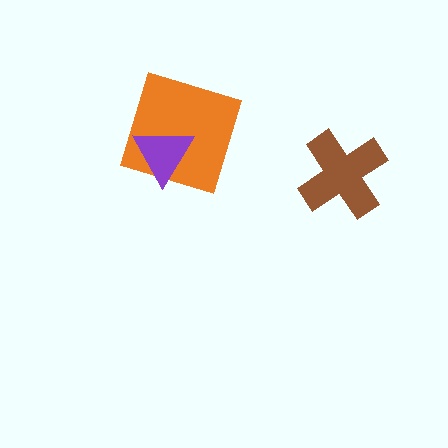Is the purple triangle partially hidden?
No, no other shape covers it.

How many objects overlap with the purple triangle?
1 object overlaps with the purple triangle.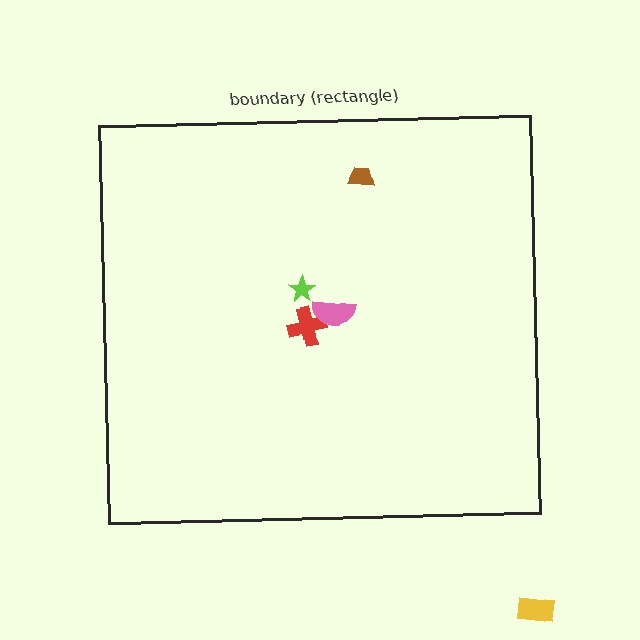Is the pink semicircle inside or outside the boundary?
Inside.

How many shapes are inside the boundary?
4 inside, 1 outside.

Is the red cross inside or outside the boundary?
Inside.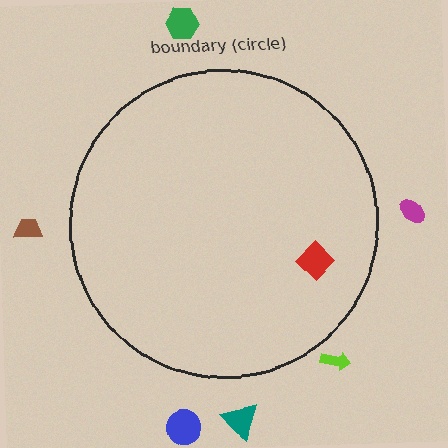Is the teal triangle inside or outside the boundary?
Outside.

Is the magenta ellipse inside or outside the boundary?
Outside.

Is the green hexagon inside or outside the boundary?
Outside.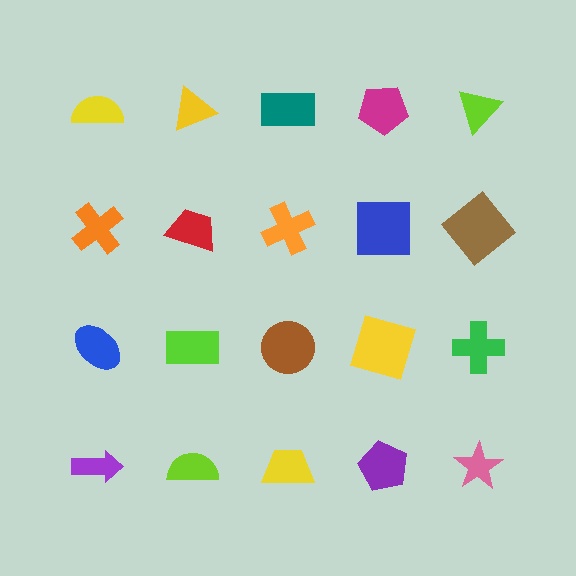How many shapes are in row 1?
5 shapes.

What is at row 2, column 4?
A blue square.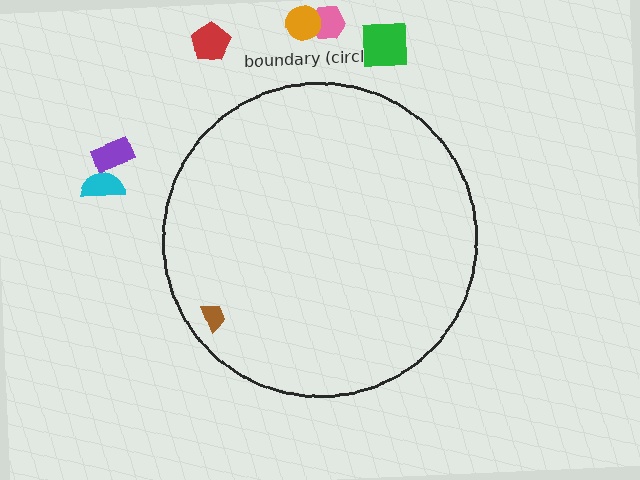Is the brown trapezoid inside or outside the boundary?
Inside.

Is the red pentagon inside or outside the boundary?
Outside.